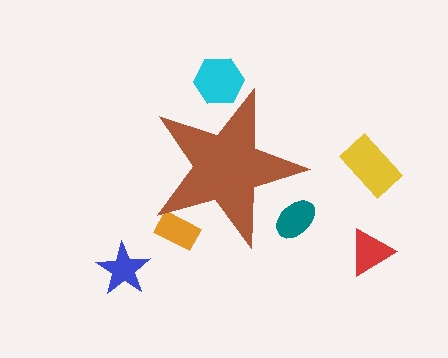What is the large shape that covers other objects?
A brown star.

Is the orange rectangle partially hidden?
Yes, the orange rectangle is partially hidden behind the brown star.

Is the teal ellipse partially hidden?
Yes, the teal ellipse is partially hidden behind the brown star.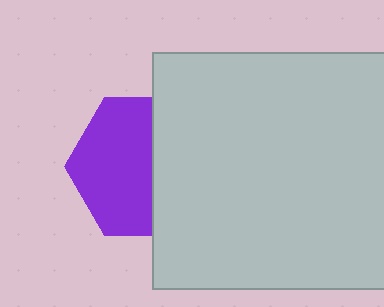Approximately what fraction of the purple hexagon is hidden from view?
Roughly 44% of the purple hexagon is hidden behind the light gray square.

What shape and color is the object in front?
The object in front is a light gray square.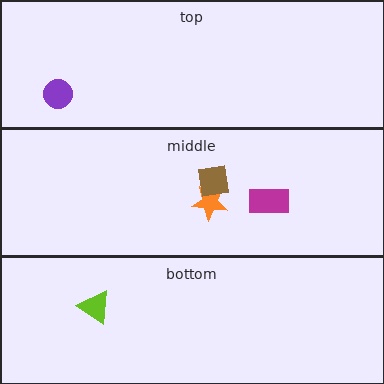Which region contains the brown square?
The middle region.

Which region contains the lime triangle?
The bottom region.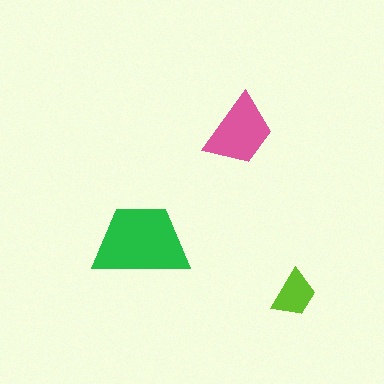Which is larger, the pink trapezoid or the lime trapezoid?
The pink one.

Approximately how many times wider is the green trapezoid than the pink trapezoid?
About 1.5 times wider.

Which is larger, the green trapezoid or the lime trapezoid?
The green one.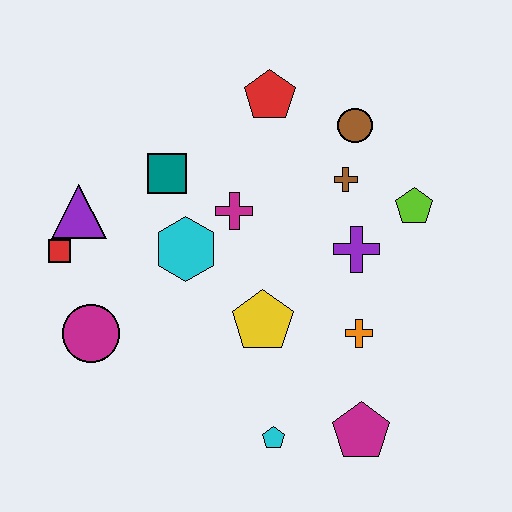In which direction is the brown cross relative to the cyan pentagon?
The brown cross is above the cyan pentagon.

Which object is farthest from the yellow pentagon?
The red pentagon is farthest from the yellow pentagon.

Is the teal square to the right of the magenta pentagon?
No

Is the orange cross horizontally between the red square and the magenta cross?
No